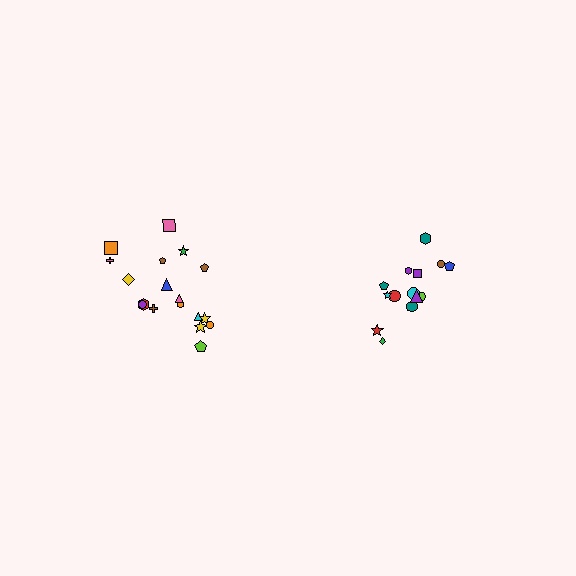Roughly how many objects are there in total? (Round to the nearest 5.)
Roughly 35 objects in total.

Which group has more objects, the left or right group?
The left group.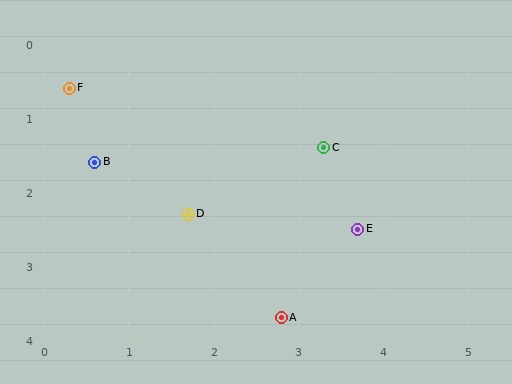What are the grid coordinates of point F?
Point F is at approximately (0.3, 0.6).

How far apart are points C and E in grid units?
Points C and E are about 1.2 grid units apart.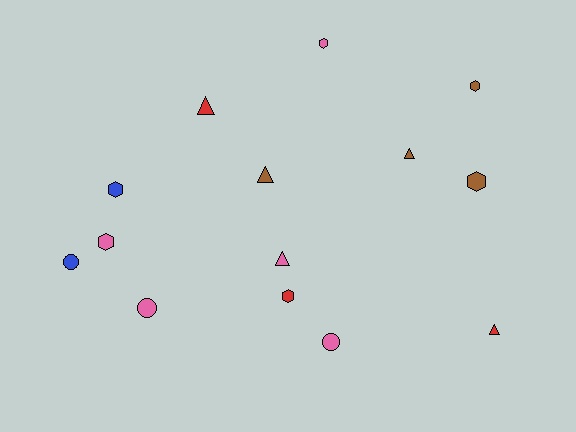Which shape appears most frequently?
Hexagon, with 6 objects.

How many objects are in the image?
There are 14 objects.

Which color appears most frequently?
Pink, with 5 objects.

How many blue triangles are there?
There are no blue triangles.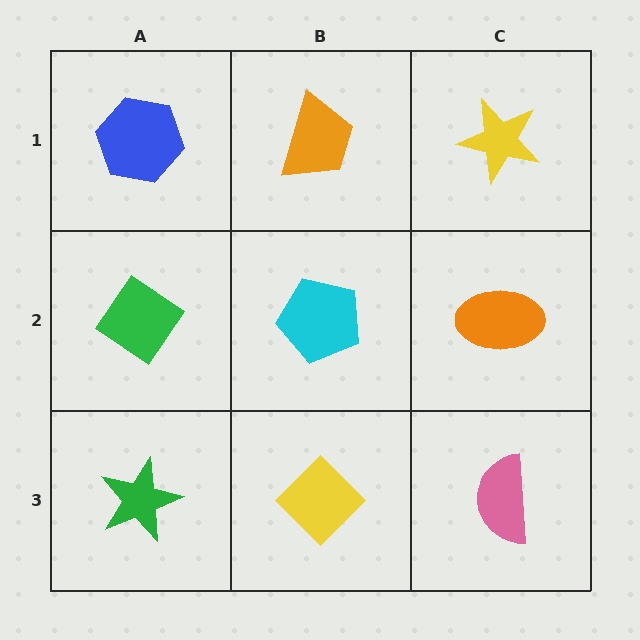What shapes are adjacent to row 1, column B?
A cyan pentagon (row 2, column B), a blue hexagon (row 1, column A), a yellow star (row 1, column C).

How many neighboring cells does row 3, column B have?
3.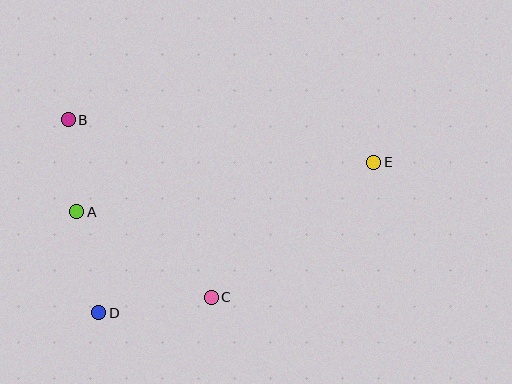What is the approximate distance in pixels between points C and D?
The distance between C and D is approximately 113 pixels.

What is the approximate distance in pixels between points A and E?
The distance between A and E is approximately 302 pixels.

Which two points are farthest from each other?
Points D and E are farthest from each other.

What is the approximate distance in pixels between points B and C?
The distance between B and C is approximately 228 pixels.